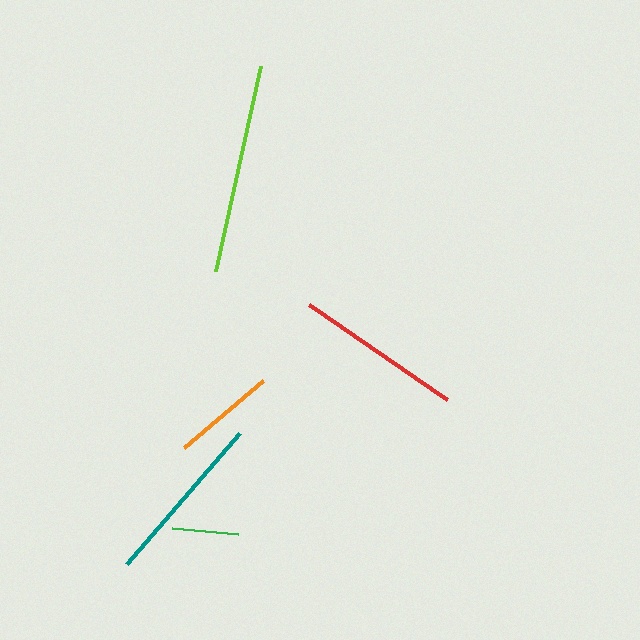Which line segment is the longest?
The lime line is the longest at approximately 209 pixels.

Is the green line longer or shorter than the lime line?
The lime line is longer than the green line.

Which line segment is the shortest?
The green line is the shortest at approximately 66 pixels.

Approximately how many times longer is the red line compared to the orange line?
The red line is approximately 1.6 times the length of the orange line.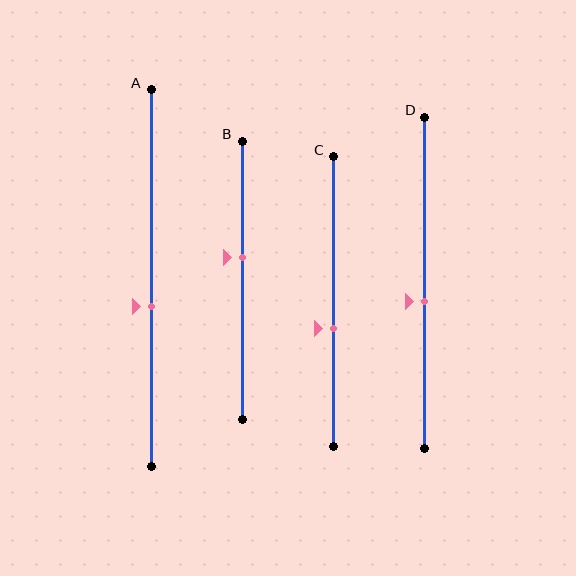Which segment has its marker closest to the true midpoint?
Segment D has its marker closest to the true midpoint.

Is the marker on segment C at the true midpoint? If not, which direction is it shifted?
No, the marker on segment C is shifted downward by about 9% of the segment length.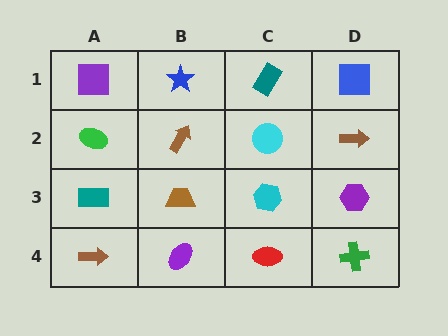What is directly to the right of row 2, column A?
A brown arrow.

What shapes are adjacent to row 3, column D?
A brown arrow (row 2, column D), a green cross (row 4, column D), a cyan hexagon (row 3, column C).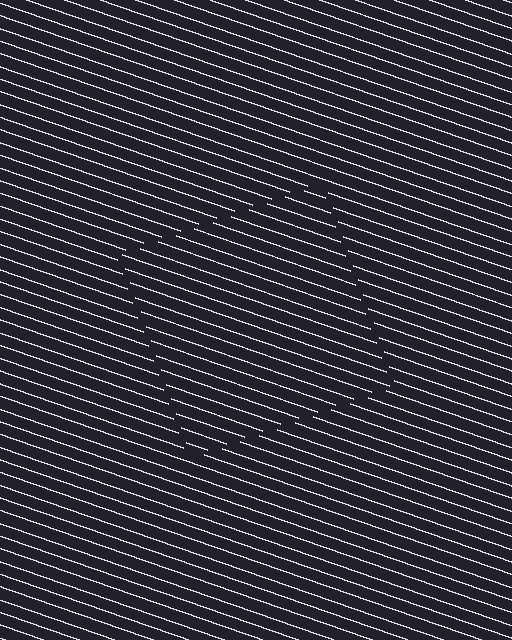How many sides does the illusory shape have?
4 sides — the line-ends trace a square.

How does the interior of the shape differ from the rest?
The interior of the shape contains the same grating, shifted by half a period — the contour is defined by the phase discontinuity where line-ends from the inner and outer gratings abut.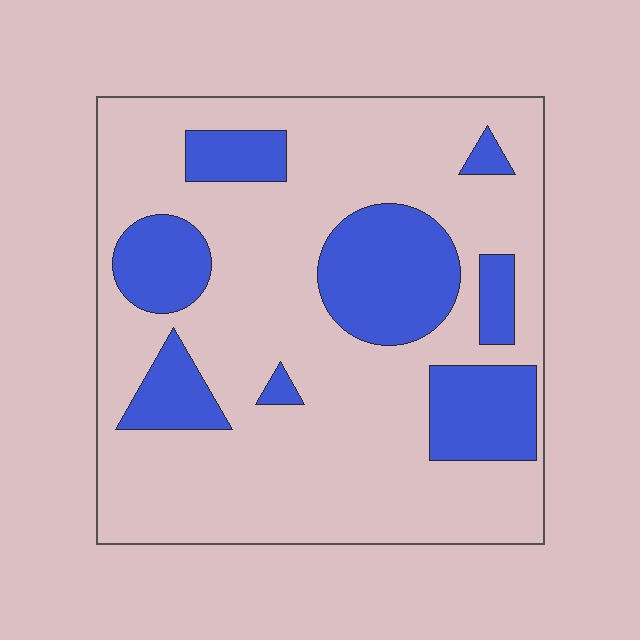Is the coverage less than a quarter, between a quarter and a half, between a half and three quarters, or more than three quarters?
Between a quarter and a half.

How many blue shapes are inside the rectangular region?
8.